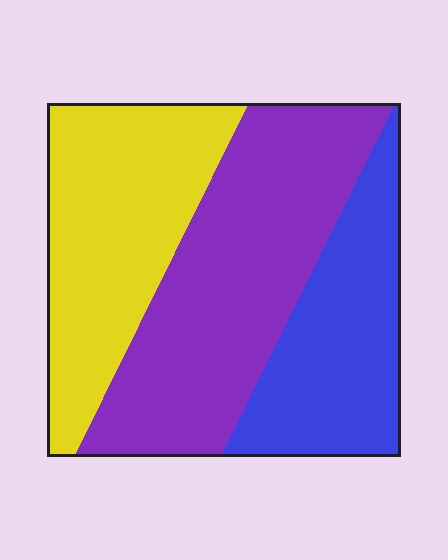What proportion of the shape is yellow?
Yellow takes up between a quarter and a half of the shape.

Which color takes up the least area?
Blue, at roughly 25%.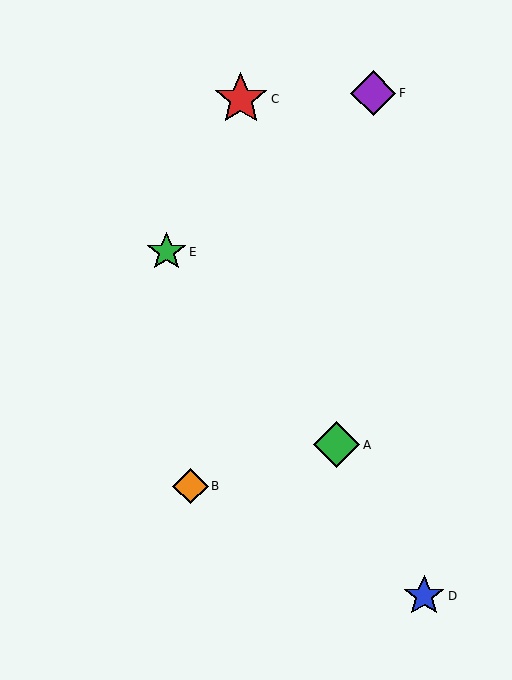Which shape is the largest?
The red star (labeled C) is the largest.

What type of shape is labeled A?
Shape A is a green diamond.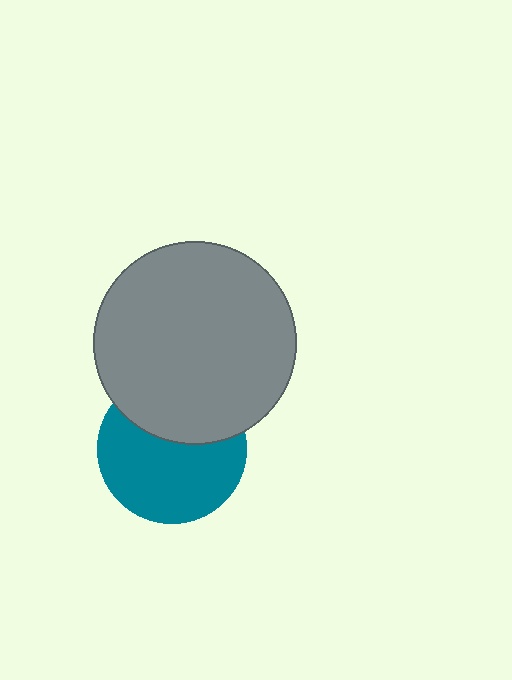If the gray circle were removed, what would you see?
You would see the complete teal circle.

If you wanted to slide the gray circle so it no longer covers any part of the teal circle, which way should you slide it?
Slide it up — that is the most direct way to separate the two shapes.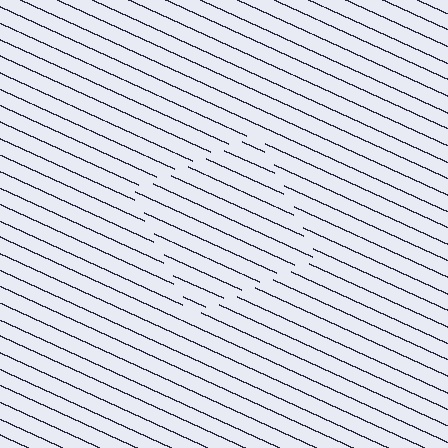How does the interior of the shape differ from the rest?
The interior of the shape contains the same grating, shifted by half a period — the contour is defined by the phase discontinuity where line-ends from the inner and outer gratings abut.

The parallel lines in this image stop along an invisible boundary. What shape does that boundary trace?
An illusory square. The interior of the shape contains the same grating, shifted by half a period — the contour is defined by the phase discontinuity where line-ends from the inner and outer gratings abut.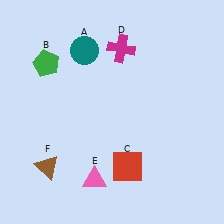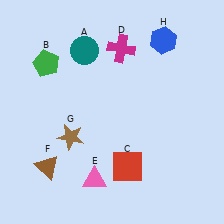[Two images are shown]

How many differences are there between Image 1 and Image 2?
There are 2 differences between the two images.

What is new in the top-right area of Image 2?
A blue hexagon (H) was added in the top-right area of Image 2.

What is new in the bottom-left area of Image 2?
A brown star (G) was added in the bottom-left area of Image 2.